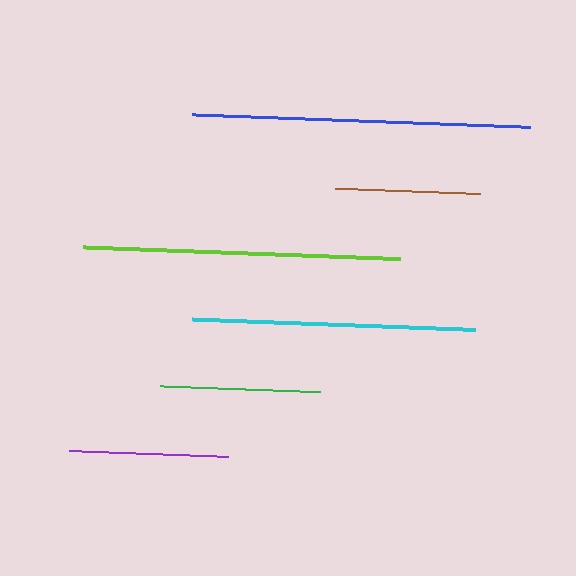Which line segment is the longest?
The blue line is the longest at approximately 337 pixels.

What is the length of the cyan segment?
The cyan segment is approximately 283 pixels long.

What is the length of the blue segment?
The blue segment is approximately 337 pixels long.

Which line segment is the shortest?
The brown line is the shortest at approximately 145 pixels.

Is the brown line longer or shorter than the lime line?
The lime line is longer than the brown line.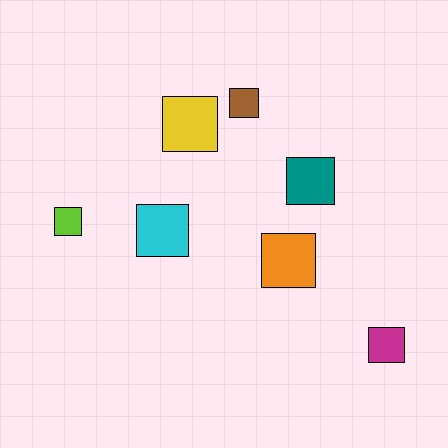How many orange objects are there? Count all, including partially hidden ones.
There is 1 orange object.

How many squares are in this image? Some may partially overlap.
There are 7 squares.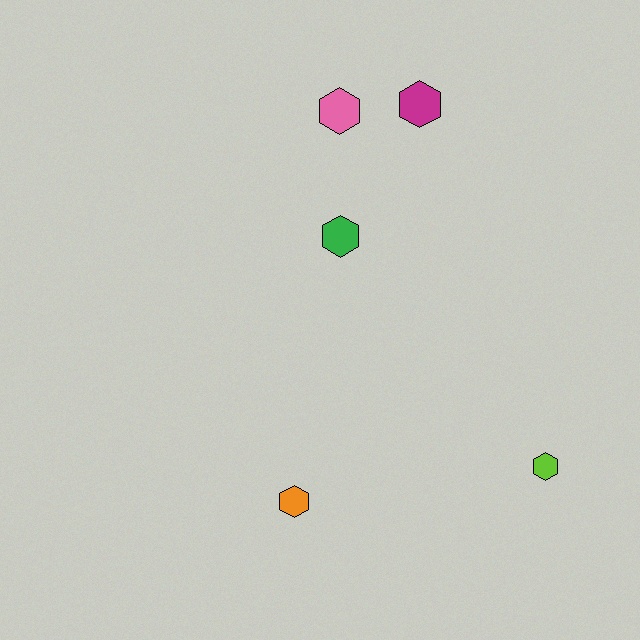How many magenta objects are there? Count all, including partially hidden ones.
There is 1 magenta object.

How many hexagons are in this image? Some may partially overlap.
There are 5 hexagons.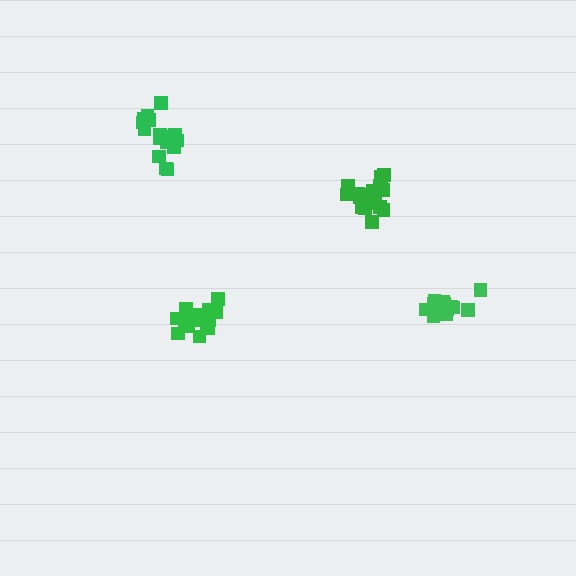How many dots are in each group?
Group 1: 15 dots, Group 2: 16 dots, Group 3: 17 dots, Group 4: 13 dots (61 total).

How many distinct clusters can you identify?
There are 4 distinct clusters.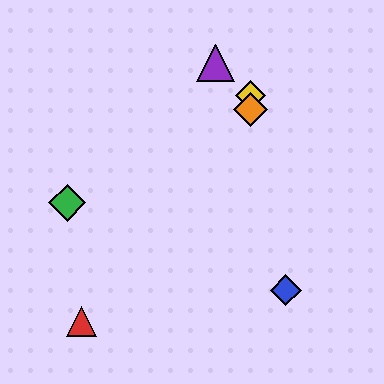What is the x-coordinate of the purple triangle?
The purple triangle is at x≈215.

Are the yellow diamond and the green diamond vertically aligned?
No, the yellow diamond is at x≈251 and the green diamond is at x≈67.